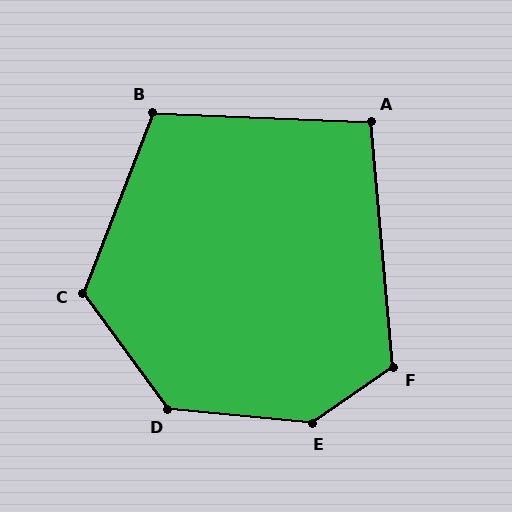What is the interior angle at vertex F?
Approximately 120 degrees (obtuse).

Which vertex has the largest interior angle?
E, at approximately 139 degrees.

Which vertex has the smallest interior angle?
A, at approximately 98 degrees.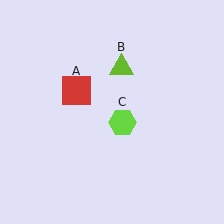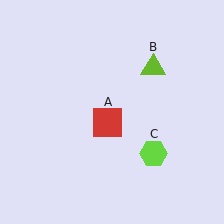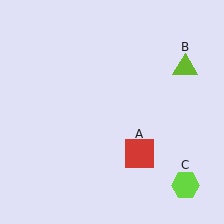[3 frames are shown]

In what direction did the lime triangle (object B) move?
The lime triangle (object B) moved right.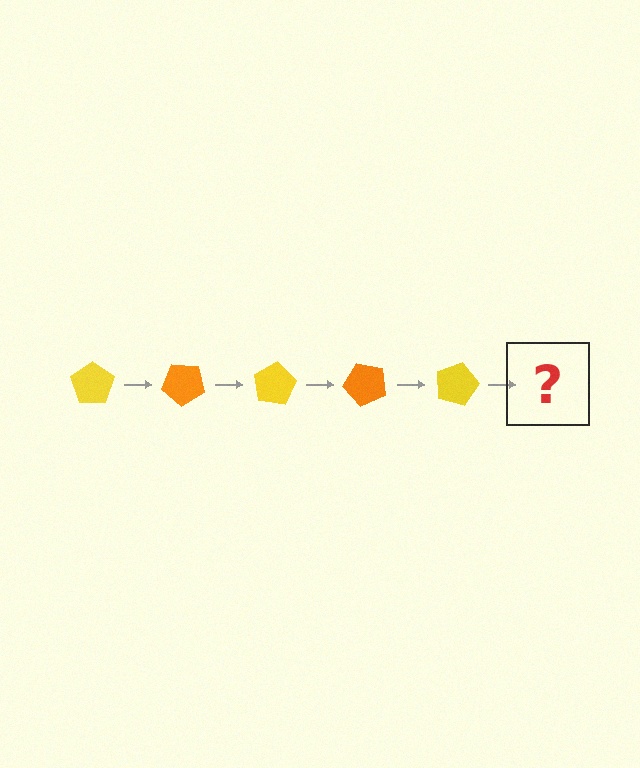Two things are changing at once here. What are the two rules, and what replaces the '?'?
The two rules are that it rotates 40 degrees each step and the color cycles through yellow and orange. The '?' should be an orange pentagon, rotated 200 degrees from the start.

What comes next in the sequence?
The next element should be an orange pentagon, rotated 200 degrees from the start.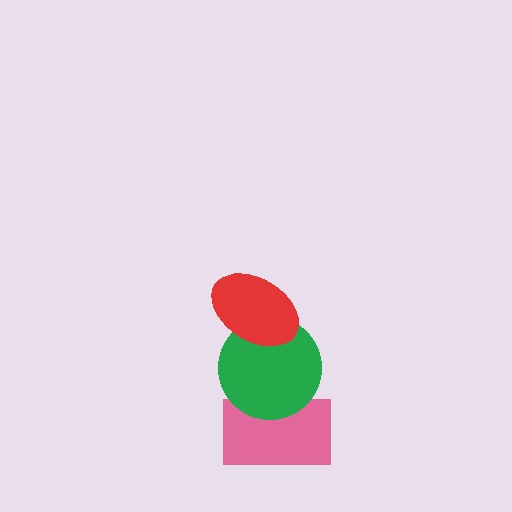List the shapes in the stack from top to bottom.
From top to bottom: the red ellipse, the green circle, the pink rectangle.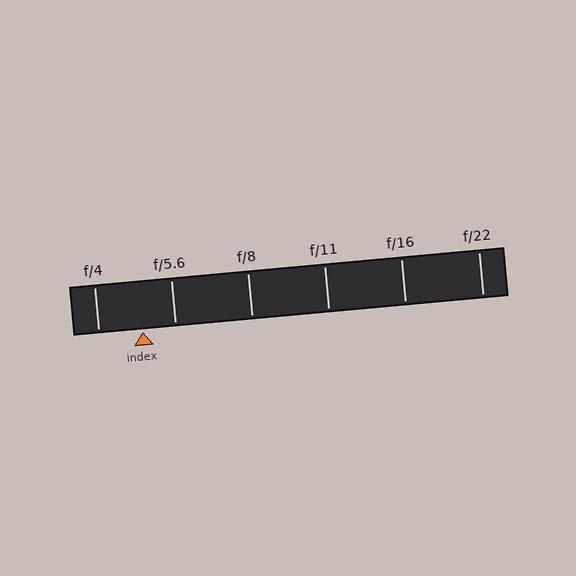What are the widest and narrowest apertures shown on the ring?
The widest aperture shown is f/4 and the narrowest is f/22.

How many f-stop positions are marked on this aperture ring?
There are 6 f-stop positions marked.